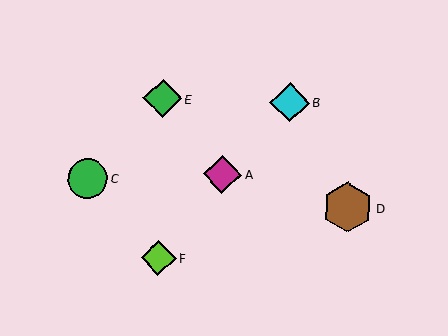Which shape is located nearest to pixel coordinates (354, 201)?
The brown hexagon (labeled D) at (348, 207) is nearest to that location.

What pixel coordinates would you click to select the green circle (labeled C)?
Click at (88, 179) to select the green circle C.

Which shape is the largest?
The brown hexagon (labeled D) is the largest.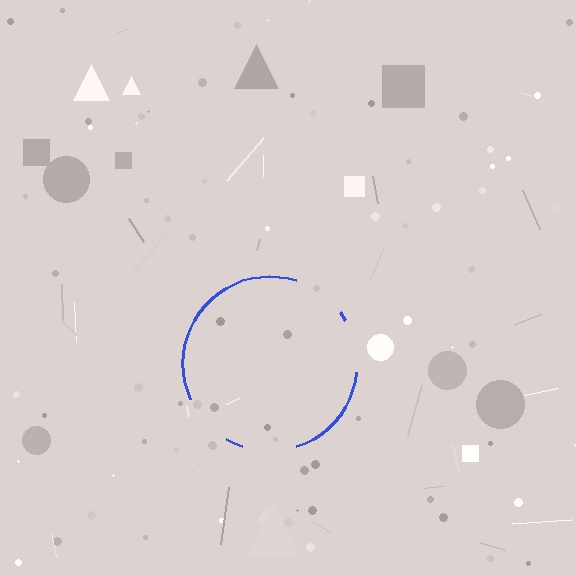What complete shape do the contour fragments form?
The contour fragments form a circle.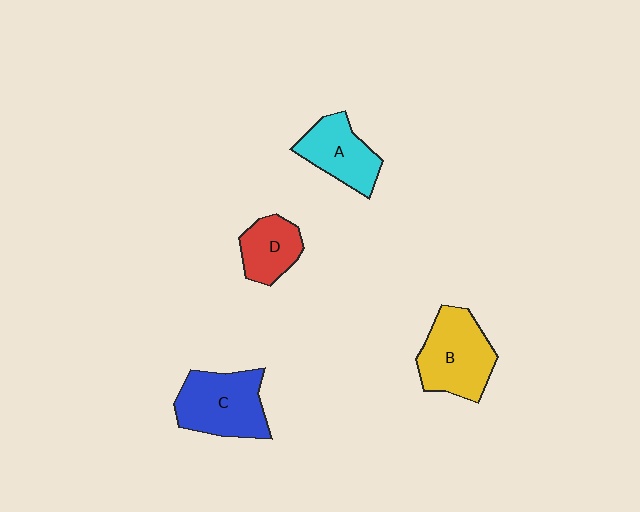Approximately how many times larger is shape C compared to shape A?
Approximately 1.3 times.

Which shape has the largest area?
Shape B (yellow).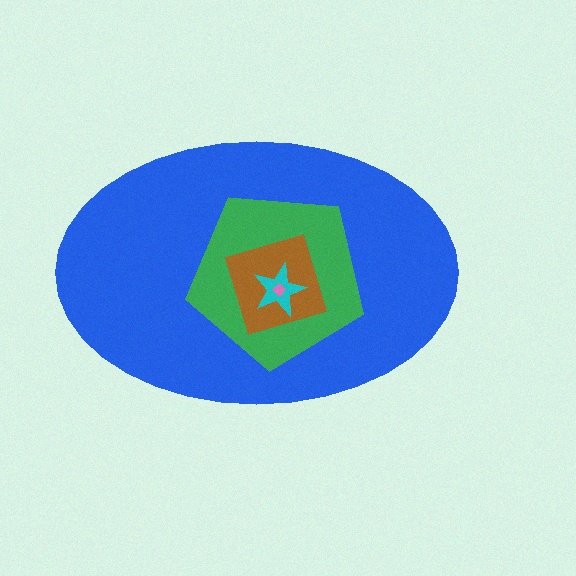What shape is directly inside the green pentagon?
The brown square.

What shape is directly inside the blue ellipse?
The green pentagon.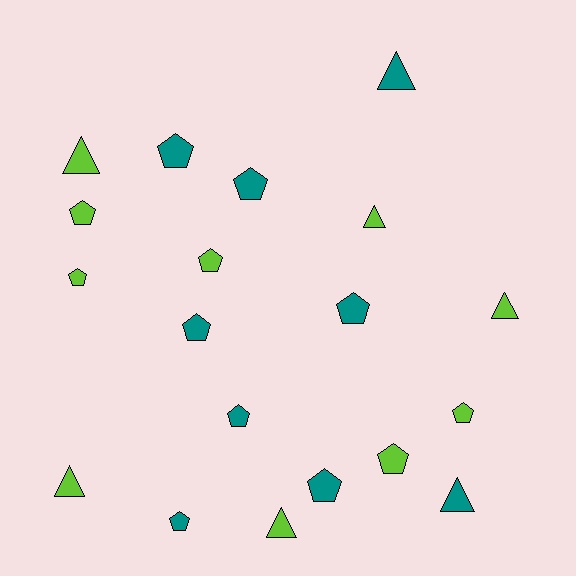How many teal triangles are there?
There are 2 teal triangles.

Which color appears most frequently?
Lime, with 10 objects.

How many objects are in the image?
There are 19 objects.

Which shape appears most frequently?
Pentagon, with 12 objects.